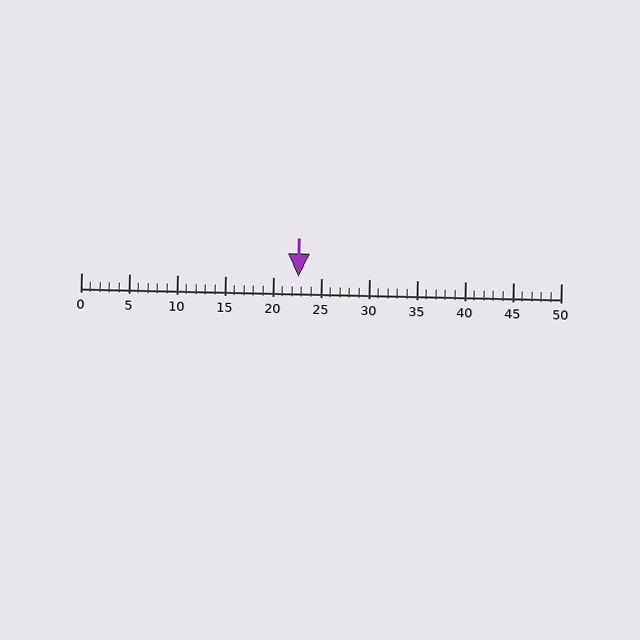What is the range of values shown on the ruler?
The ruler shows values from 0 to 50.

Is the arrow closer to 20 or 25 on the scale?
The arrow is closer to 25.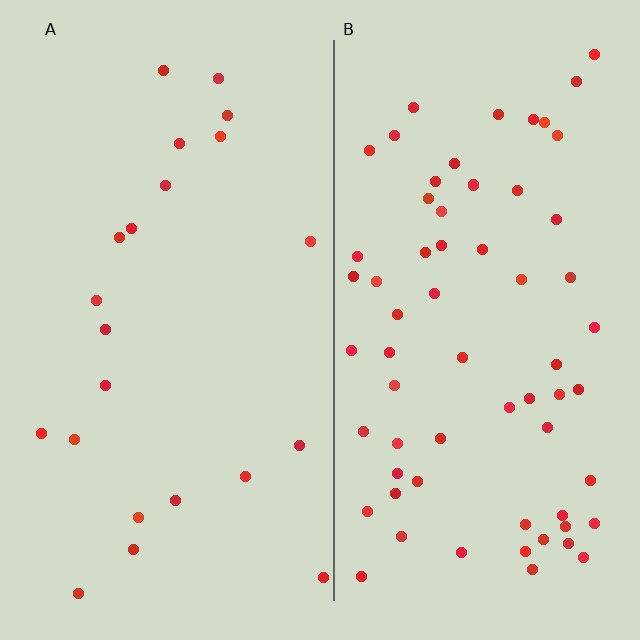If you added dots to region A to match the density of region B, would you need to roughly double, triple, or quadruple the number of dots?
Approximately triple.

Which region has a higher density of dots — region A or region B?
B (the right).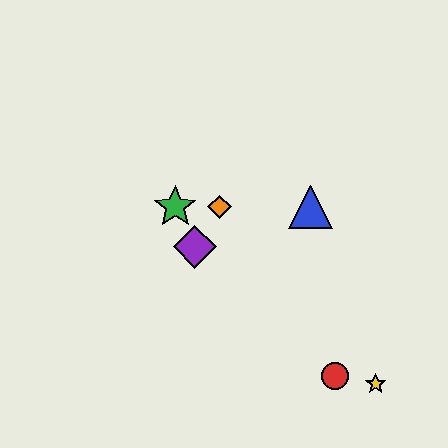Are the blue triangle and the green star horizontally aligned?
Yes, both are at y≈207.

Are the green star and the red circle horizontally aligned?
No, the green star is at y≈207 and the red circle is at y≈376.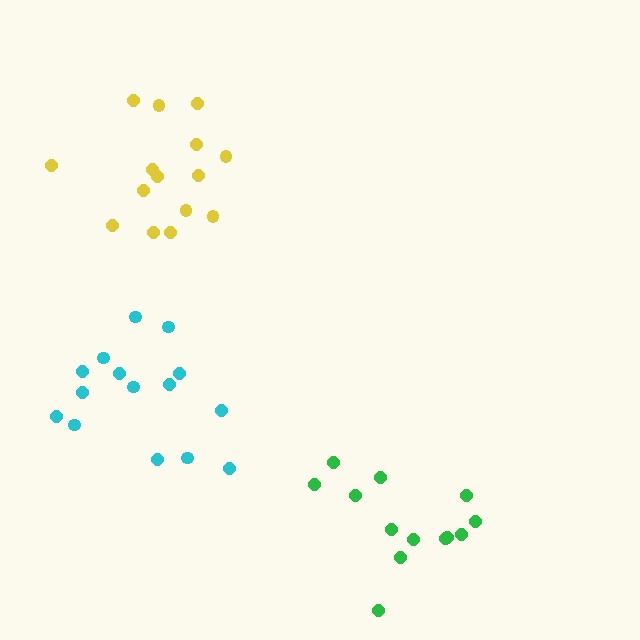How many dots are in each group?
Group 1: 15 dots, Group 2: 15 dots, Group 3: 13 dots (43 total).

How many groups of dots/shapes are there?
There are 3 groups.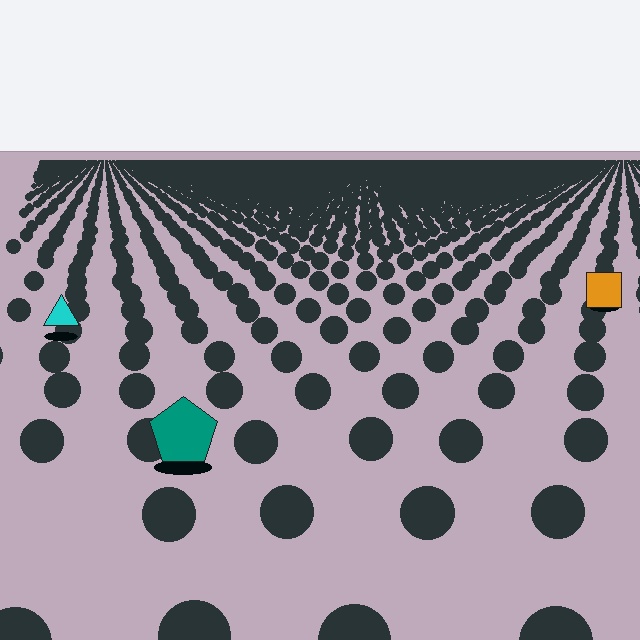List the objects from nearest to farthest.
From nearest to farthest: the teal pentagon, the cyan triangle, the orange square.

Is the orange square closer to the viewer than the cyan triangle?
No. The cyan triangle is closer — you can tell from the texture gradient: the ground texture is coarser near it.